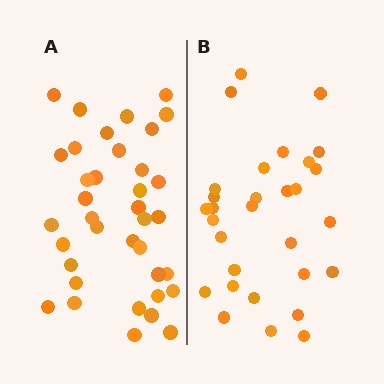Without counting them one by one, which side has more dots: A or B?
Region A (the left region) has more dots.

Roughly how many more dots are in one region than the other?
Region A has roughly 8 or so more dots than region B.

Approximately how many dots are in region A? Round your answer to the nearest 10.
About 40 dots. (The exact count is 37, which rounds to 40.)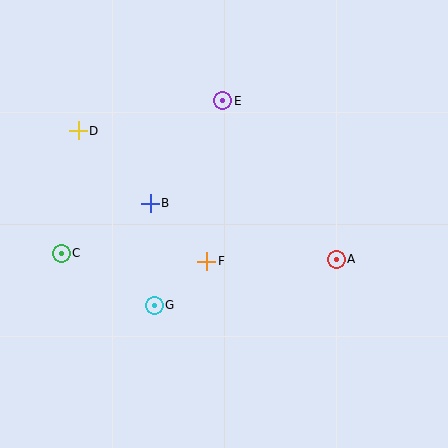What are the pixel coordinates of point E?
Point E is at (223, 101).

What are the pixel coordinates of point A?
Point A is at (336, 259).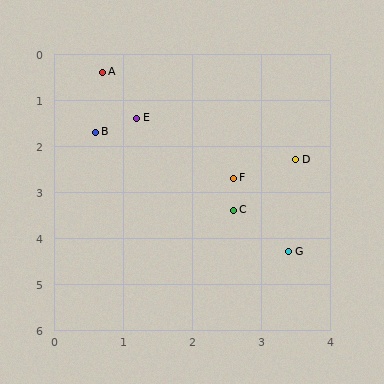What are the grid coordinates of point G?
Point G is at approximately (3.4, 4.3).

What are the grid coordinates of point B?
Point B is at approximately (0.6, 1.7).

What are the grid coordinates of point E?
Point E is at approximately (1.2, 1.4).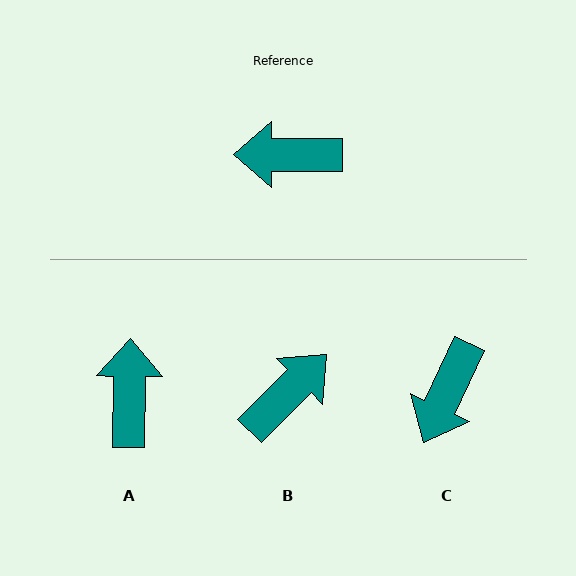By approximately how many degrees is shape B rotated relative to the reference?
Approximately 135 degrees clockwise.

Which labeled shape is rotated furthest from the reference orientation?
B, about 135 degrees away.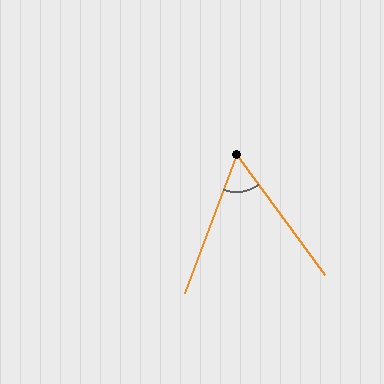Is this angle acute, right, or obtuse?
It is acute.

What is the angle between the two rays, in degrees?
Approximately 57 degrees.